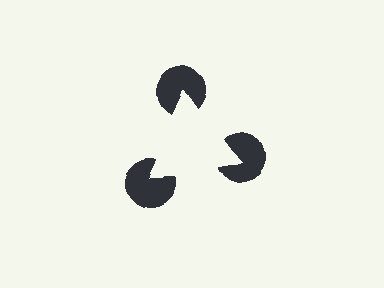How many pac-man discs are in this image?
There are 3 — one at each vertex of the illusory triangle.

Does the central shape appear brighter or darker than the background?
It typically appears slightly brighter than the background, even though no actual brightness change is drawn.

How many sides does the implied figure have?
3 sides.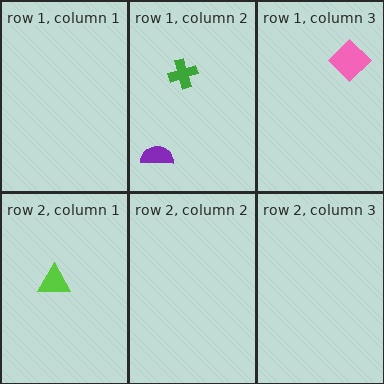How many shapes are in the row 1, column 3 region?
1.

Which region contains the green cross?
The row 1, column 2 region.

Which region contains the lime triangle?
The row 2, column 1 region.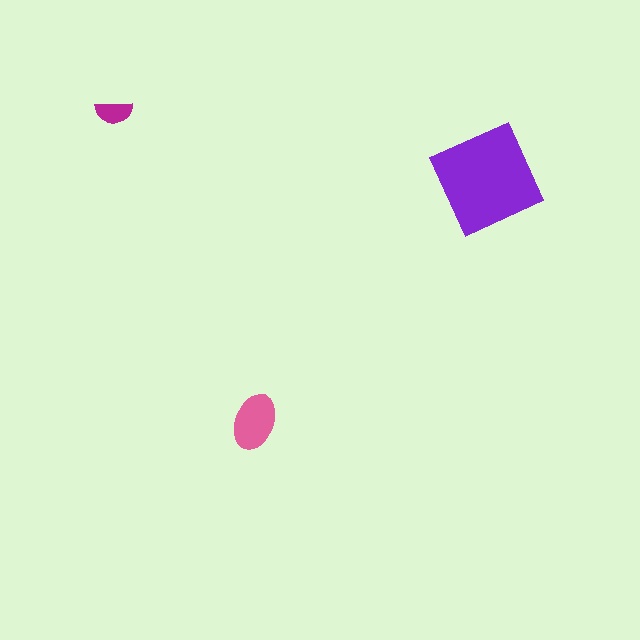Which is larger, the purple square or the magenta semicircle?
The purple square.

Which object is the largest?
The purple square.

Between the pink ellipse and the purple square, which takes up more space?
The purple square.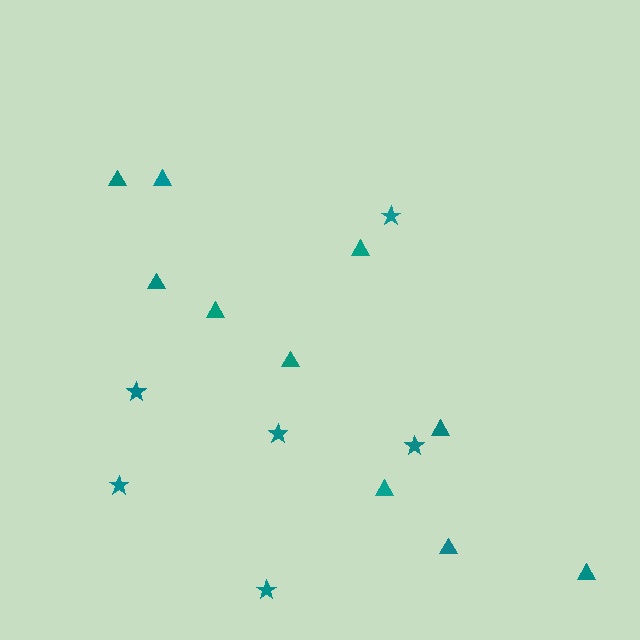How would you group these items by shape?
There are 2 groups: one group of triangles (10) and one group of stars (6).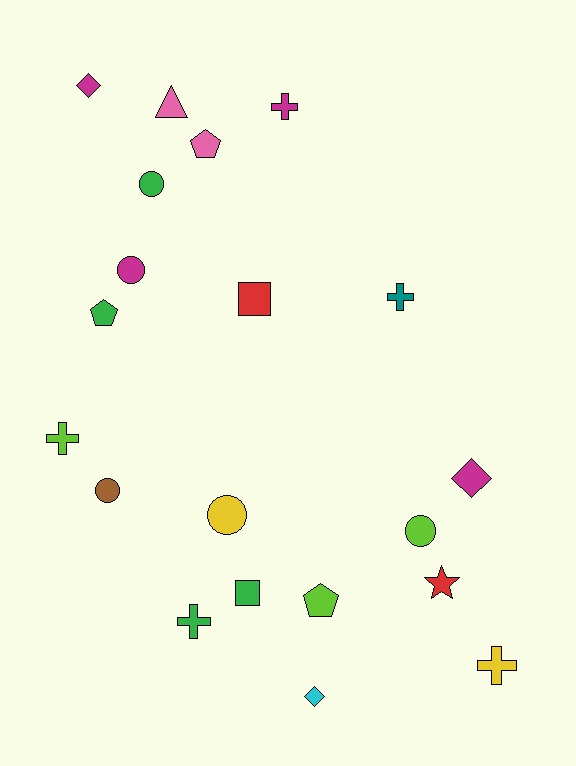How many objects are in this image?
There are 20 objects.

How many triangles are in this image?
There is 1 triangle.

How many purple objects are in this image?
There are no purple objects.